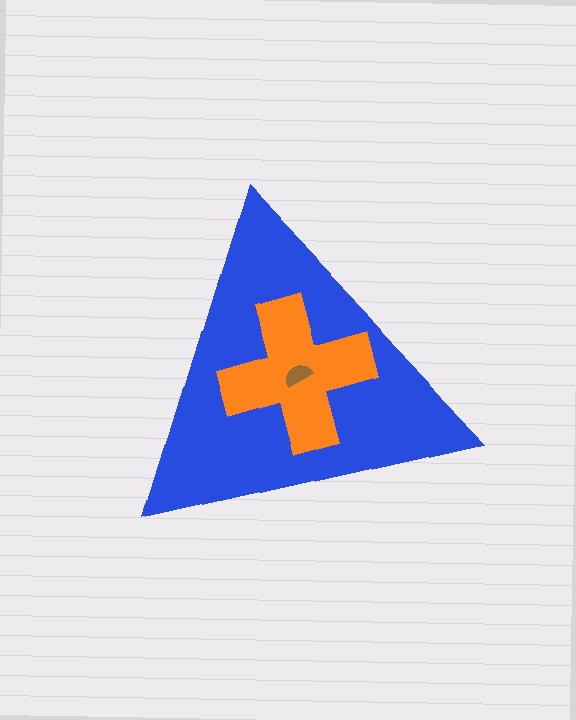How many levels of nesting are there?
3.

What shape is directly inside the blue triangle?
The orange cross.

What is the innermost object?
The brown semicircle.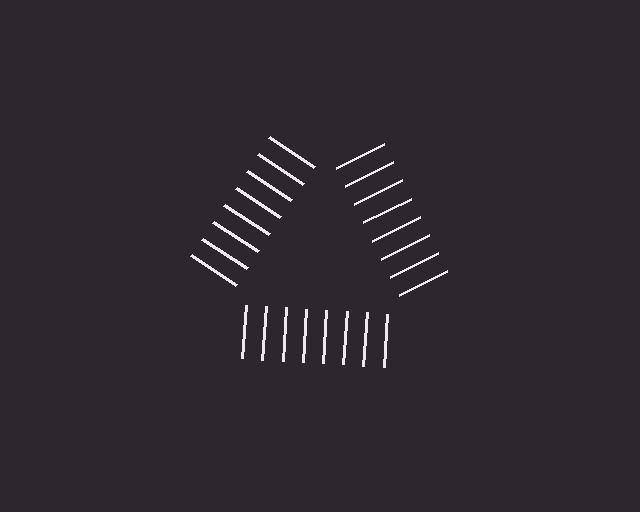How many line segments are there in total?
24 — 8 along each of the 3 edges.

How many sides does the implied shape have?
3 sides — the line-ends trace a triangle.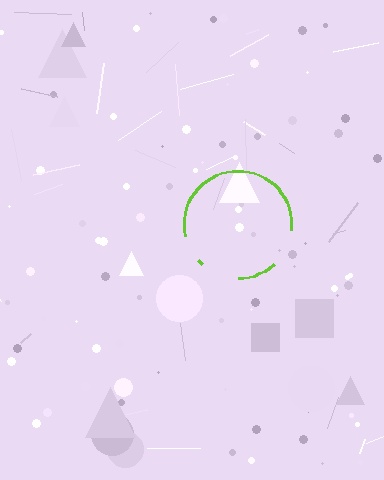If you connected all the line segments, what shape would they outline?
They would outline a circle.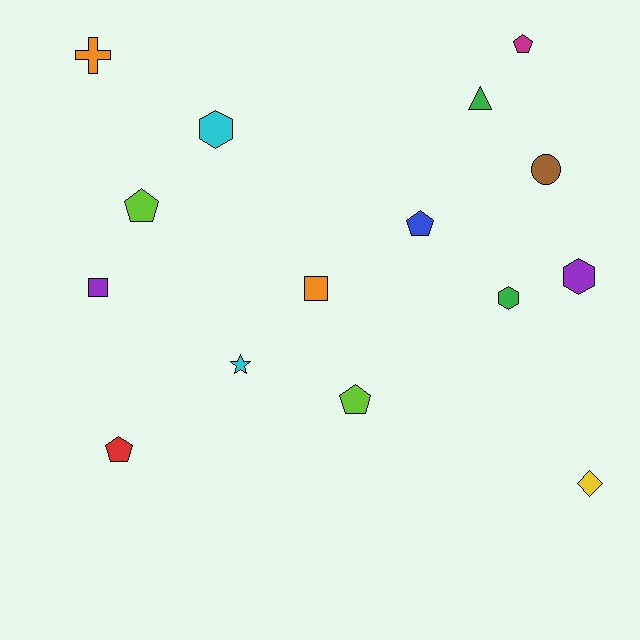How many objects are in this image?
There are 15 objects.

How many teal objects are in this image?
There are no teal objects.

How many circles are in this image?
There is 1 circle.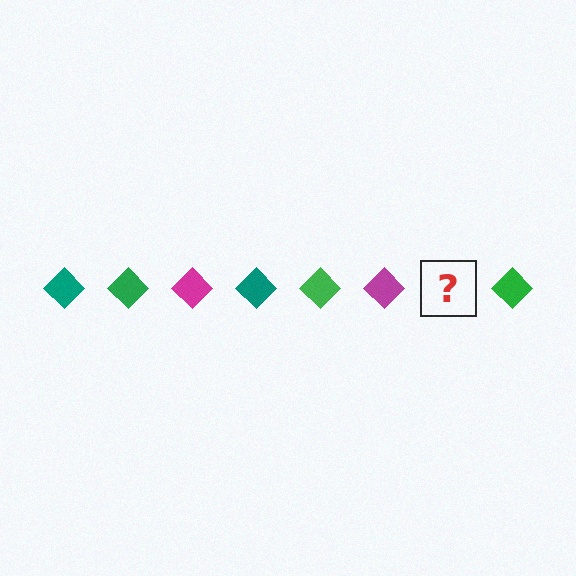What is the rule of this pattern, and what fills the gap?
The rule is that the pattern cycles through teal, green, magenta diamonds. The gap should be filled with a teal diamond.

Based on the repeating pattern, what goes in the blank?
The blank should be a teal diamond.